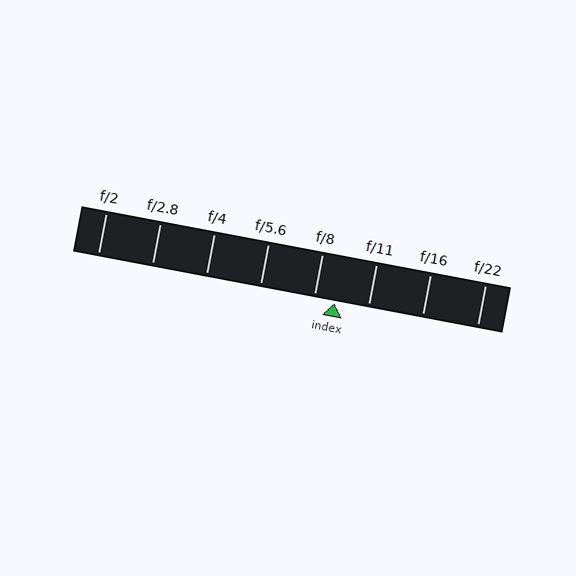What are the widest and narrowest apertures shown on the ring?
The widest aperture shown is f/2 and the narrowest is f/22.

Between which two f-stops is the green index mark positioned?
The index mark is between f/8 and f/11.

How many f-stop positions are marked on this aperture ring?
There are 8 f-stop positions marked.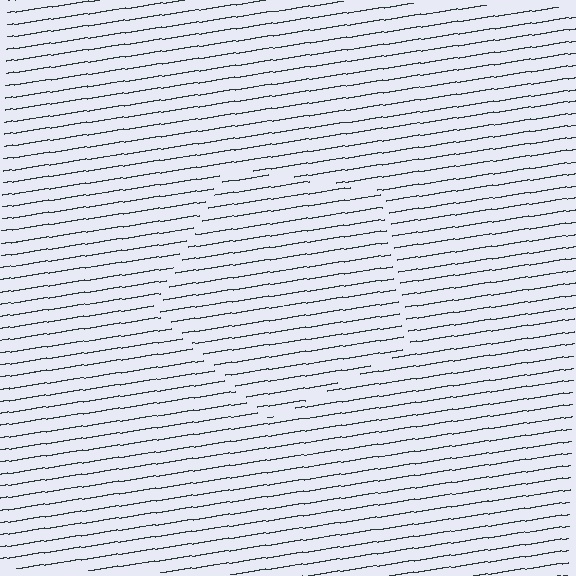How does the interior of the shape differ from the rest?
The interior of the shape contains the same grating, shifted by half a period — the contour is defined by the phase discontinuity where line-ends from the inner and outer gratings abut.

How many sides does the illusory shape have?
5 sides — the line-ends trace a pentagon.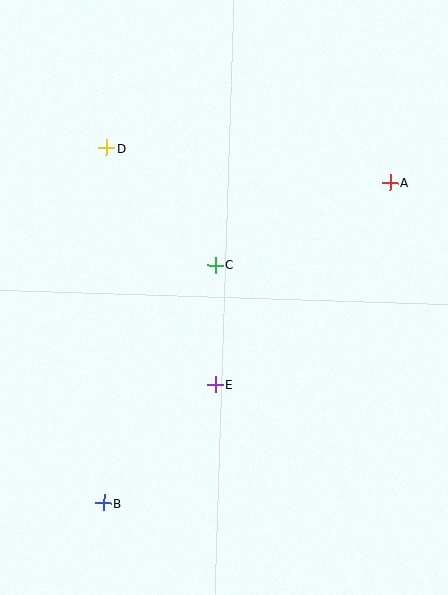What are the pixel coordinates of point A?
Point A is at (390, 183).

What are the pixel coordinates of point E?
Point E is at (216, 385).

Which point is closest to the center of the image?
Point C at (215, 265) is closest to the center.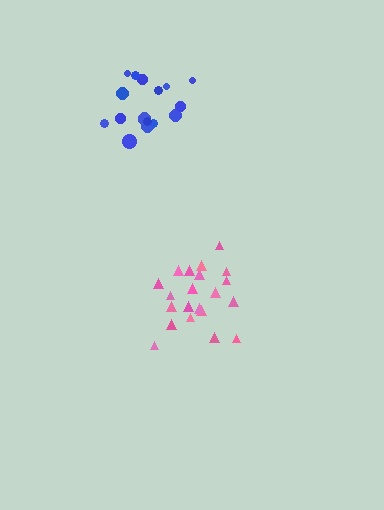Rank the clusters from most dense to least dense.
blue, pink.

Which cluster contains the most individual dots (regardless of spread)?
Pink (22).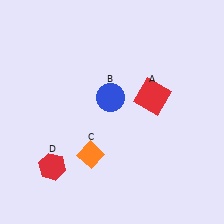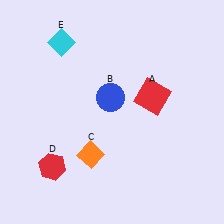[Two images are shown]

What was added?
A cyan diamond (E) was added in Image 2.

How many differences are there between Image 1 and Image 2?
There is 1 difference between the two images.